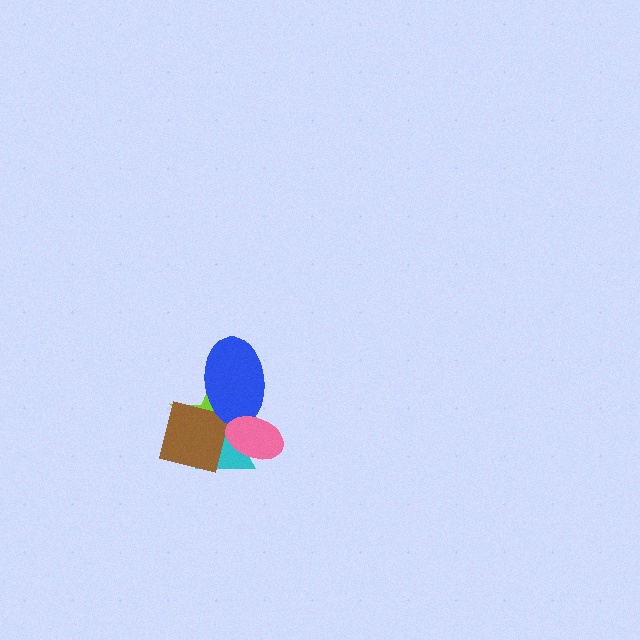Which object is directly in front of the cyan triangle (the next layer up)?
The brown square is directly in front of the cyan triangle.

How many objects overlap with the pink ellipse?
4 objects overlap with the pink ellipse.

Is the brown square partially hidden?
Yes, it is partially covered by another shape.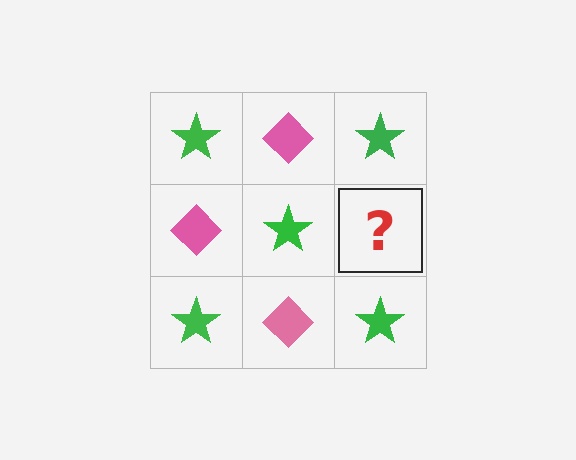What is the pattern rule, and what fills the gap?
The rule is that it alternates green star and pink diamond in a checkerboard pattern. The gap should be filled with a pink diamond.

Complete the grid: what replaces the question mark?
The question mark should be replaced with a pink diamond.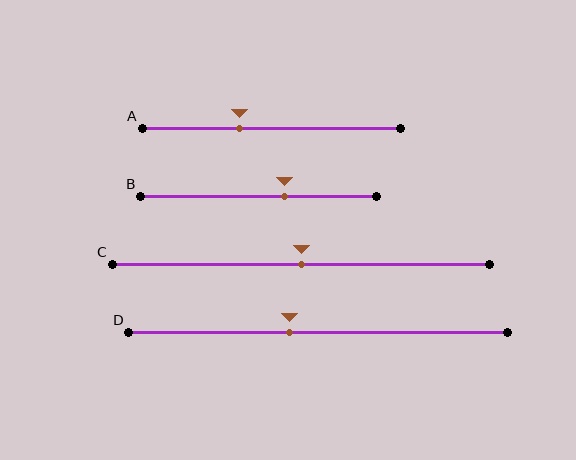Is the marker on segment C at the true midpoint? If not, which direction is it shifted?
Yes, the marker on segment C is at the true midpoint.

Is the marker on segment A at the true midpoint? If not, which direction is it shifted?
No, the marker on segment A is shifted to the left by about 13% of the segment length.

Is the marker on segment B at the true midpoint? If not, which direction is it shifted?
No, the marker on segment B is shifted to the right by about 11% of the segment length.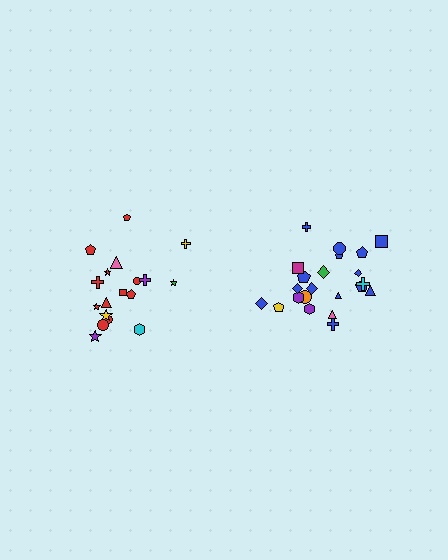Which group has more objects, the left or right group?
The right group.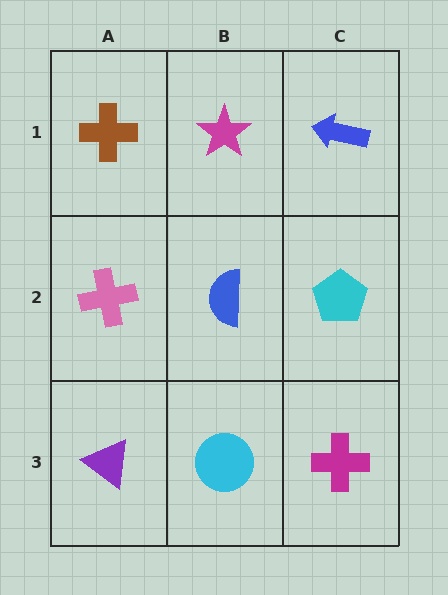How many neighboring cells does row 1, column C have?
2.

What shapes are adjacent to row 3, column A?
A pink cross (row 2, column A), a cyan circle (row 3, column B).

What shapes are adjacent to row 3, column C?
A cyan pentagon (row 2, column C), a cyan circle (row 3, column B).